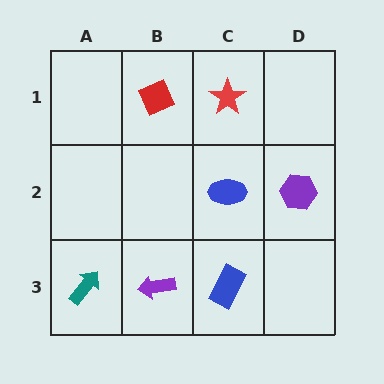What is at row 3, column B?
A purple arrow.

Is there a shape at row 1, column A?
No, that cell is empty.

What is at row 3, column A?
A teal arrow.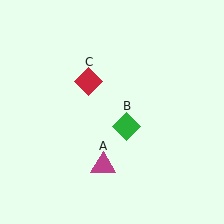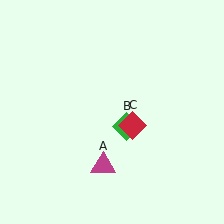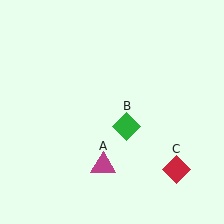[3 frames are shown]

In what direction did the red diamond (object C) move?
The red diamond (object C) moved down and to the right.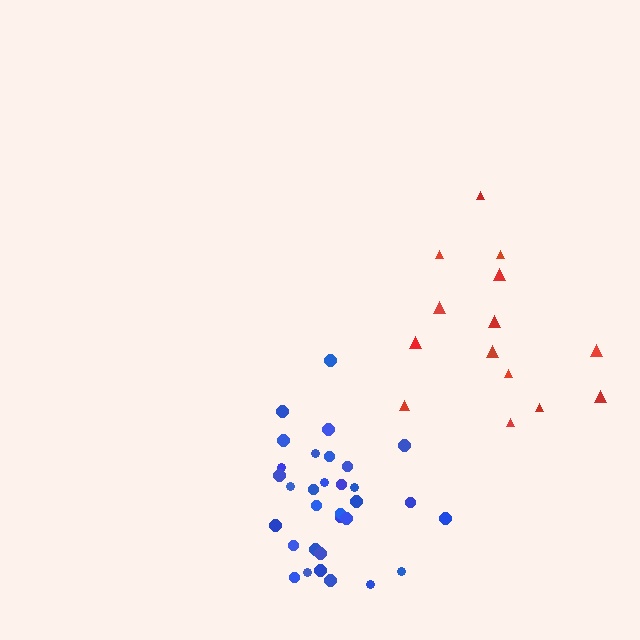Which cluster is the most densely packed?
Blue.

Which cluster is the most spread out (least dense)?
Red.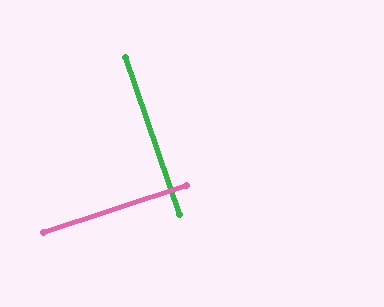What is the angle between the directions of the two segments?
Approximately 90 degrees.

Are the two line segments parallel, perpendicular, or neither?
Perpendicular — they meet at approximately 90°.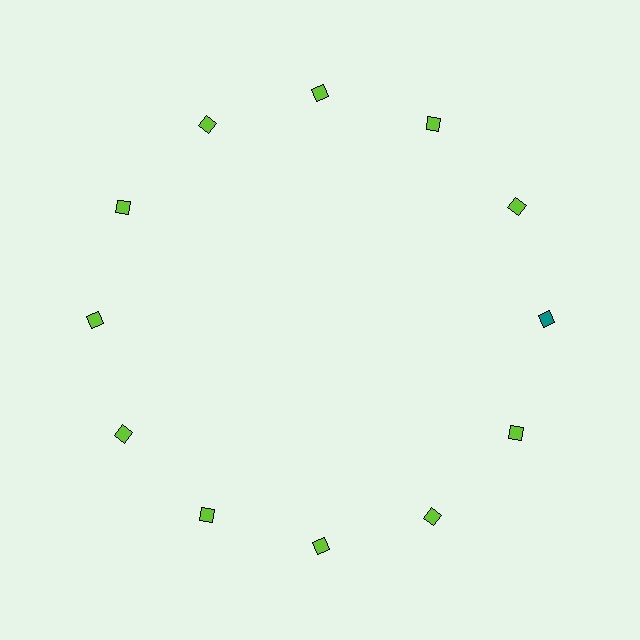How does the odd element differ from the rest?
It has a different color: teal instead of lime.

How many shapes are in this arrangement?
There are 12 shapes arranged in a ring pattern.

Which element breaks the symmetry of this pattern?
The teal diamond at roughly the 3 o'clock position breaks the symmetry. All other shapes are lime diamonds.